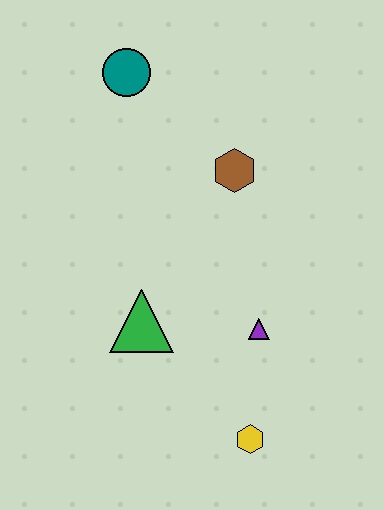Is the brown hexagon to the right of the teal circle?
Yes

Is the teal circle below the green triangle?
No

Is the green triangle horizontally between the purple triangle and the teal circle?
Yes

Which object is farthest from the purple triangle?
The teal circle is farthest from the purple triangle.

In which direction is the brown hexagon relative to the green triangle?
The brown hexagon is above the green triangle.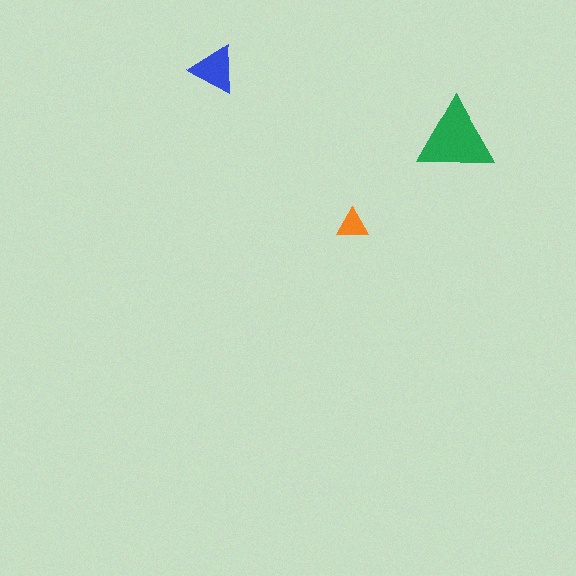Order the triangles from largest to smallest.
the green one, the blue one, the orange one.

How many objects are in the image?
There are 3 objects in the image.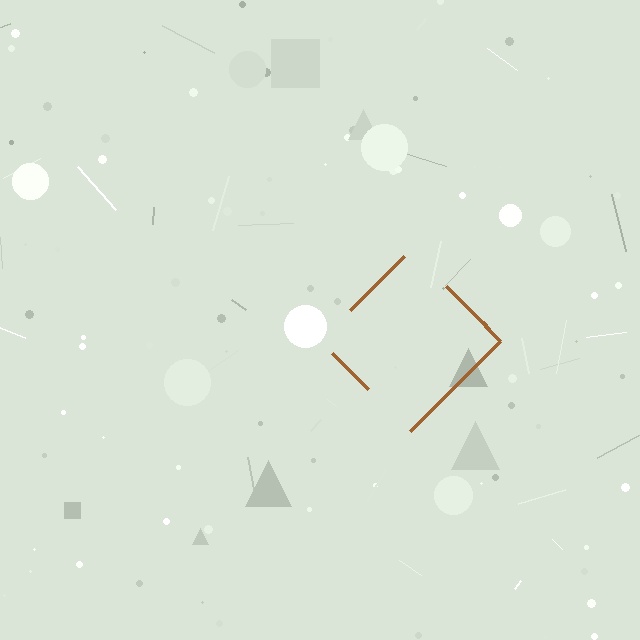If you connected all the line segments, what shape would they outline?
They would outline a diamond.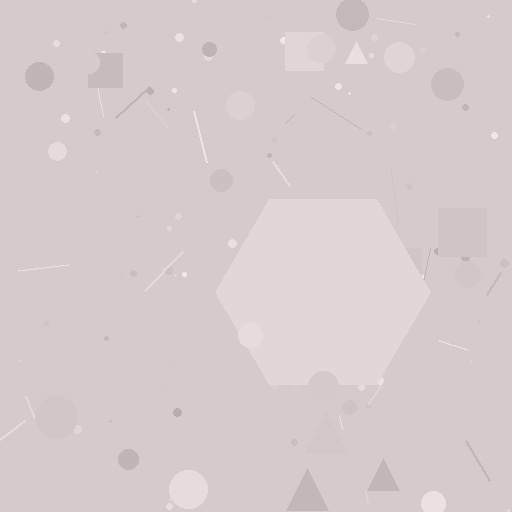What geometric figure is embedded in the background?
A hexagon is embedded in the background.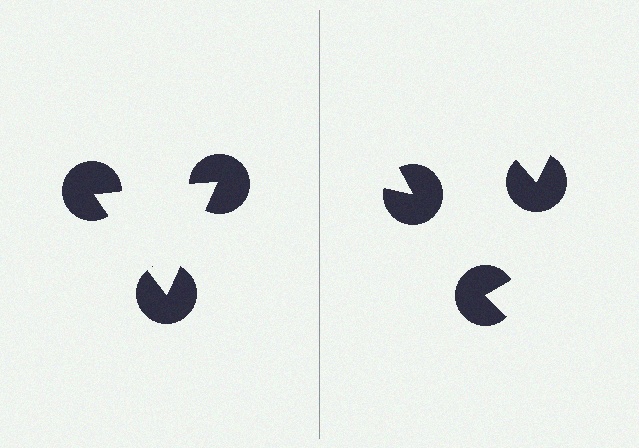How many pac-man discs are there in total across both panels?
6 — 3 on each side.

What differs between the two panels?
The pac-man discs are positioned identically on both sides; only the wedge orientations differ. On the left they align to a triangle; on the right they are misaligned.